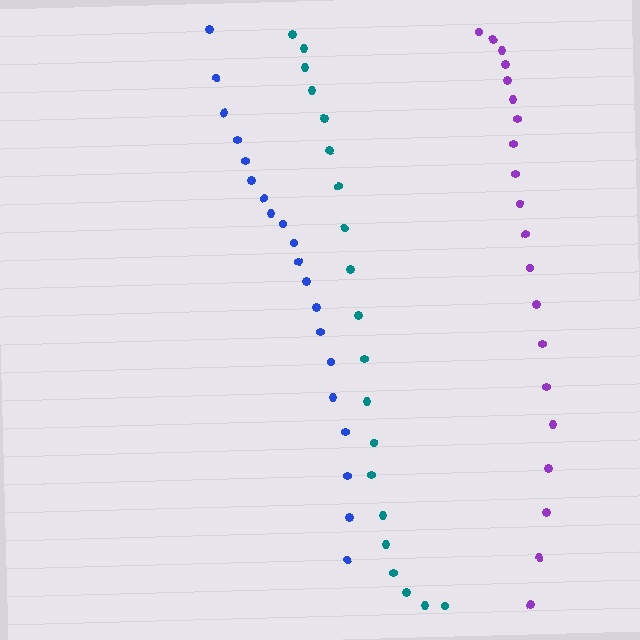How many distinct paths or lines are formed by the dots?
There are 3 distinct paths.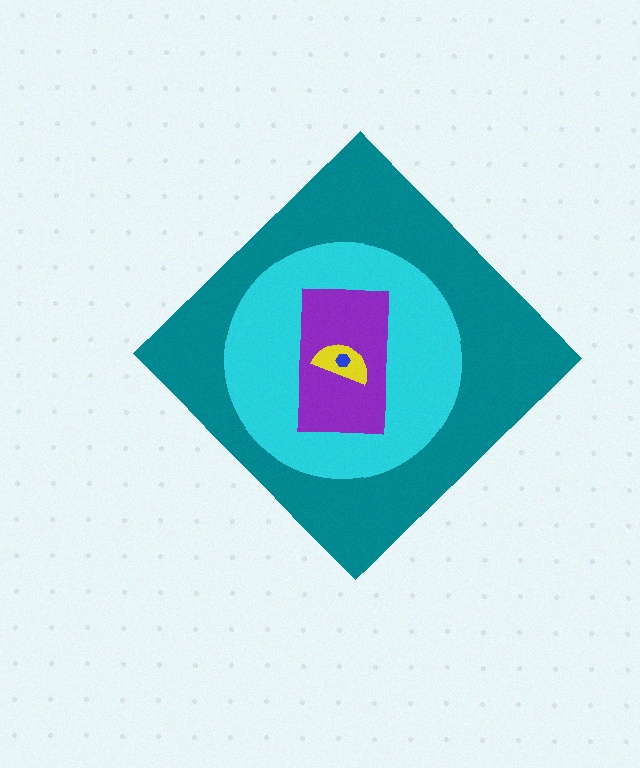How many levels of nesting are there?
5.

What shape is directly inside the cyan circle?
The purple rectangle.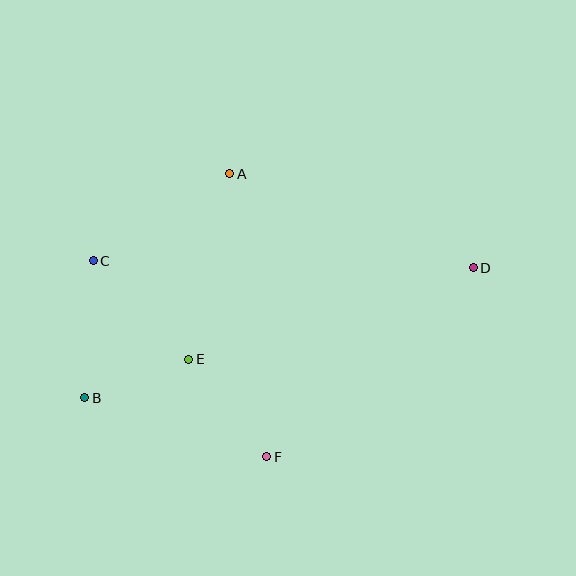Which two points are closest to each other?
Points B and E are closest to each other.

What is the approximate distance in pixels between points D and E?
The distance between D and E is approximately 299 pixels.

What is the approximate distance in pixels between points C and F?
The distance between C and F is approximately 262 pixels.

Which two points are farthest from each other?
Points B and D are farthest from each other.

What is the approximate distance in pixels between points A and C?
The distance between A and C is approximately 162 pixels.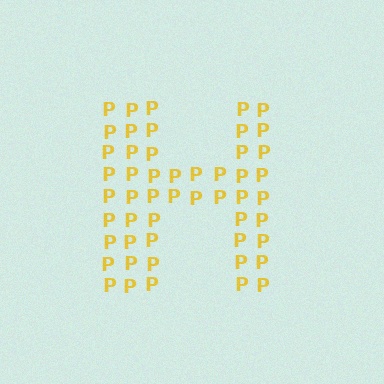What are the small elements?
The small elements are letter P's.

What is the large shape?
The large shape is the letter H.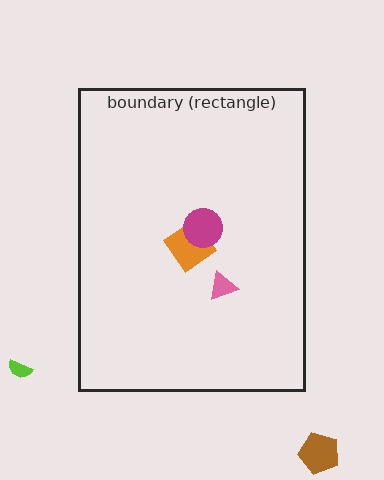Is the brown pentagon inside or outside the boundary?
Outside.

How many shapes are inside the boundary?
3 inside, 2 outside.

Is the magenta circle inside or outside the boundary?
Inside.